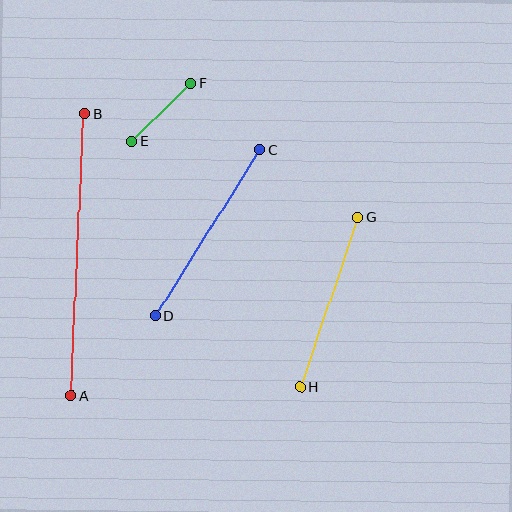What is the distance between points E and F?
The distance is approximately 82 pixels.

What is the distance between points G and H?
The distance is approximately 179 pixels.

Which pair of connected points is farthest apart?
Points A and B are farthest apart.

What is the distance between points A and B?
The distance is approximately 282 pixels.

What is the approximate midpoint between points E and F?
The midpoint is at approximately (161, 112) pixels.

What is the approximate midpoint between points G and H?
The midpoint is at approximately (329, 302) pixels.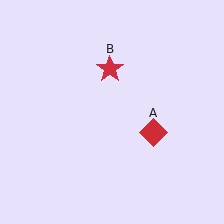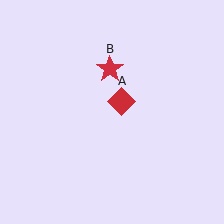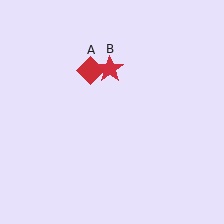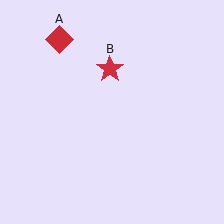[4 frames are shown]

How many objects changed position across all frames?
1 object changed position: red diamond (object A).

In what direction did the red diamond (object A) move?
The red diamond (object A) moved up and to the left.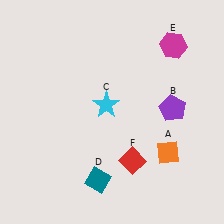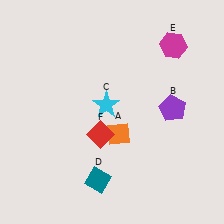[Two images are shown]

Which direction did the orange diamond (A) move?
The orange diamond (A) moved left.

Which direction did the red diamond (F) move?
The red diamond (F) moved left.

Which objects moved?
The objects that moved are: the orange diamond (A), the red diamond (F).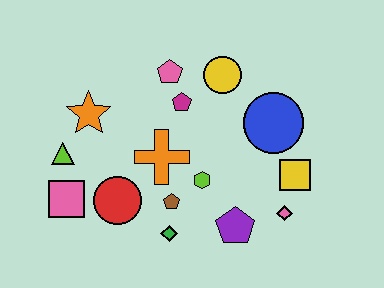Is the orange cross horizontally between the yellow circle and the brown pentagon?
No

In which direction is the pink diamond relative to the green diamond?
The pink diamond is to the right of the green diamond.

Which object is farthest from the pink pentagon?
The pink diamond is farthest from the pink pentagon.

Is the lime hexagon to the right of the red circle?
Yes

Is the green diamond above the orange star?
No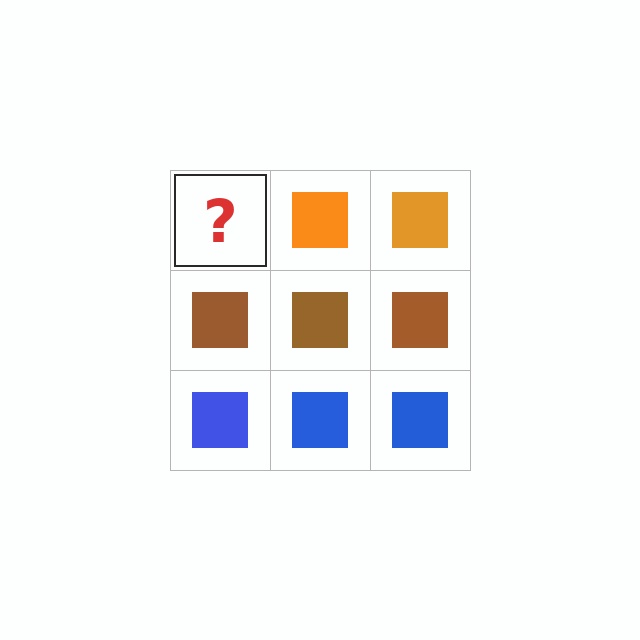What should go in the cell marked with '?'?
The missing cell should contain an orange square.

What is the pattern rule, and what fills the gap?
The rule is that each row has a consistent color. The gap should be filled with an orange square.